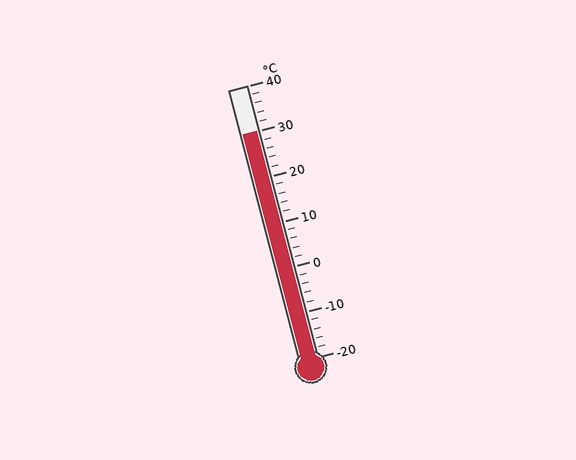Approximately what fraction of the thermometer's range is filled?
The thermometer is filled to approximately 85% of its range.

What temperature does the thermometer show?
The thermometer shows approximately 30°C.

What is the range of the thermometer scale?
The thermometer scale ranges from -20°C to 40°C.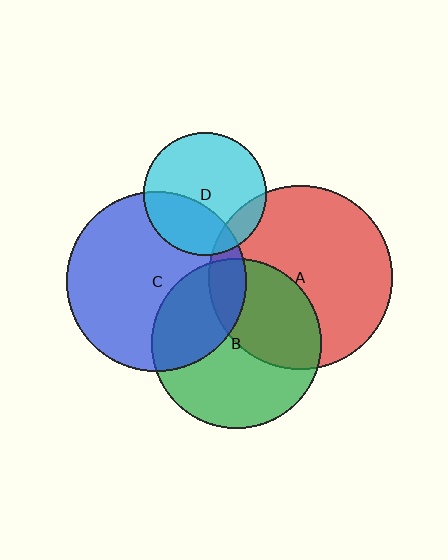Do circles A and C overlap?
Yes.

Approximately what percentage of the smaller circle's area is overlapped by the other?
Approximately 10%.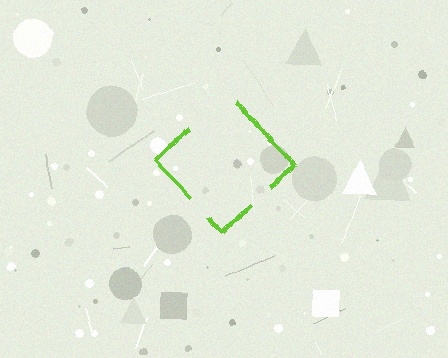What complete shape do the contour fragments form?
The contour fragments form a diamond.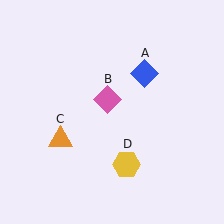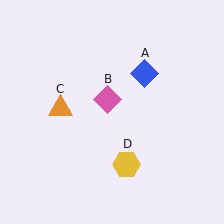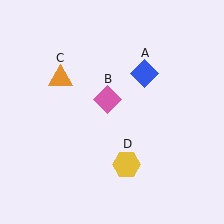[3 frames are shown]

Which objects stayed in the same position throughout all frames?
Blue diamond (object A) and pink diamond (object B) and yellow hexagon (object D) remained stationary.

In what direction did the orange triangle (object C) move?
The orange triangle (object C) moved up.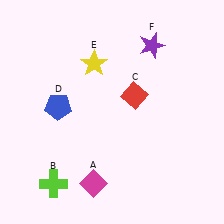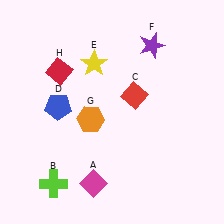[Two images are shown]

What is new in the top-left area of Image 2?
A red diamond (H) was added in the top-left area of Image 2.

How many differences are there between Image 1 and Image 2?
There are 2 differences between the two images.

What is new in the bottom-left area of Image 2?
An orange hexagon (G) was added in the bottom-left area of Image 2.